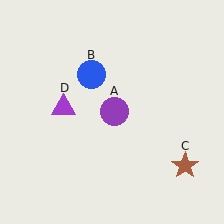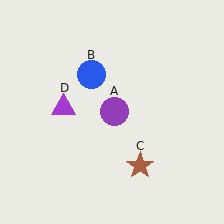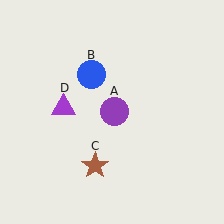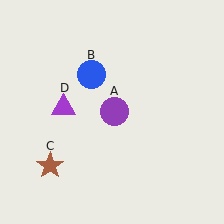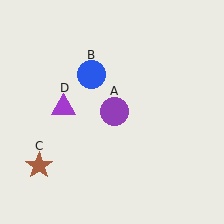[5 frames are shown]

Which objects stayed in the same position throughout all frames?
Purple circle (object A) and blue circle (object B) and purple triangle (object D) remained stationary.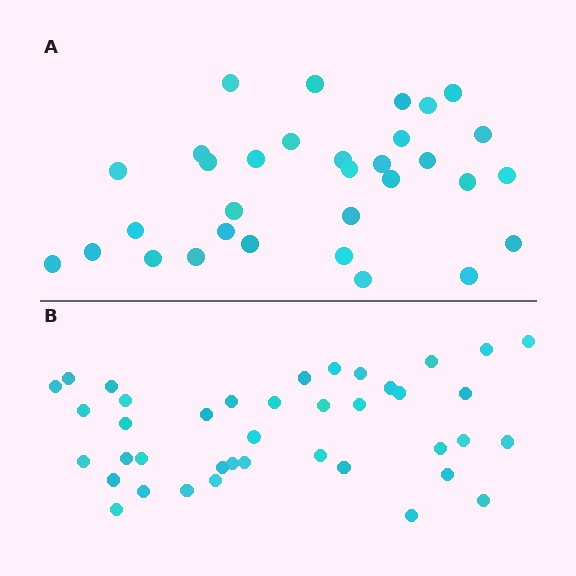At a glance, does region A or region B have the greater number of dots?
Region B (the bottom region) has more dots.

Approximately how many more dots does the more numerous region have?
Region B has roughly 8 or so more dots than region A.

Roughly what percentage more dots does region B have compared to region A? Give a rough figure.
About 25% more.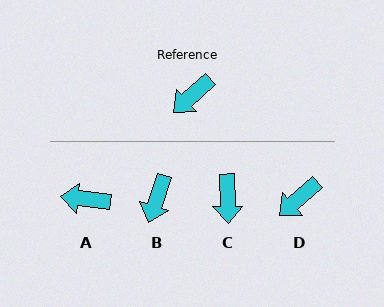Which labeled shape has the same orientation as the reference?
D.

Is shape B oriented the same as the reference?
No, it is off by about 30 degrees.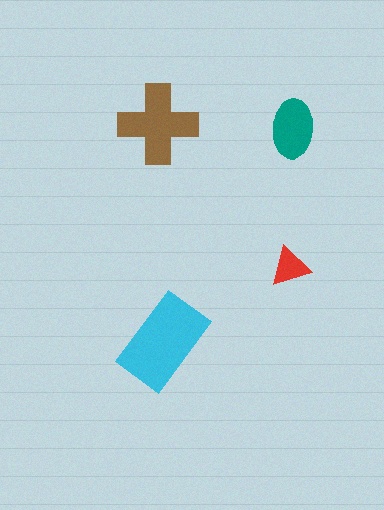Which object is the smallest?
The red triangle.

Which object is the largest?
The cyan rectangle.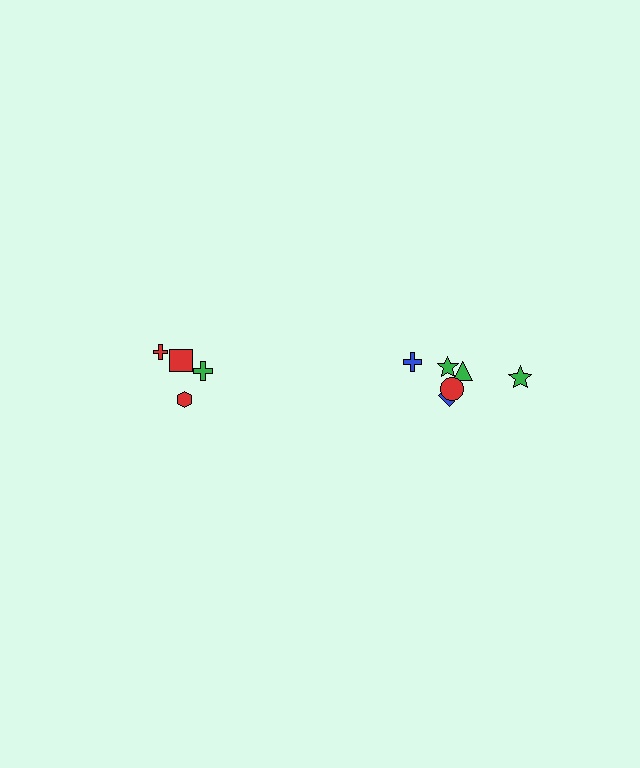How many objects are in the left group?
There are 4 objects.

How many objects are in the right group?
There are 6 objects.